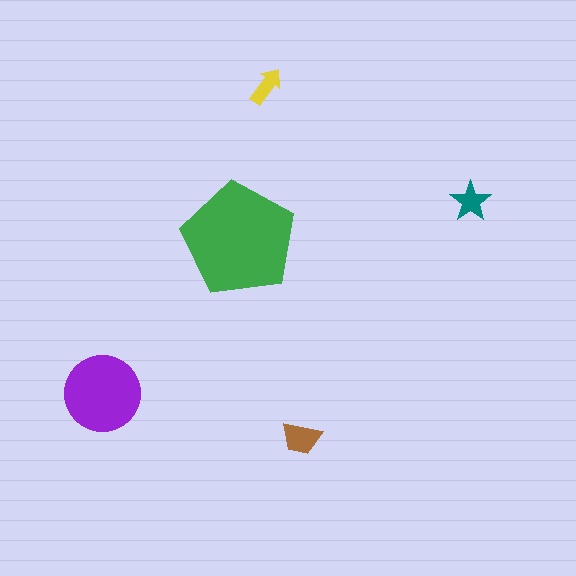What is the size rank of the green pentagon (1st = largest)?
1st.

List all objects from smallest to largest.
The yellow arrow, the teal star, the brown trapezoid, the purple circle, the green pentagon.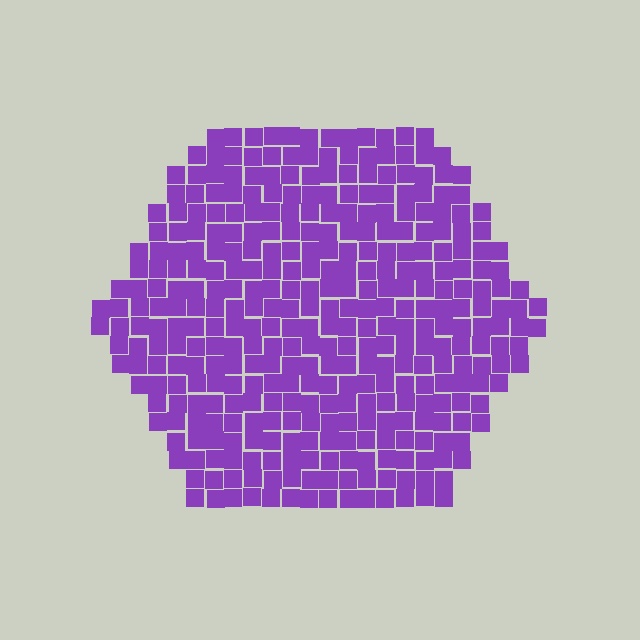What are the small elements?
The small elements are squares.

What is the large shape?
The large shape is a hexagon.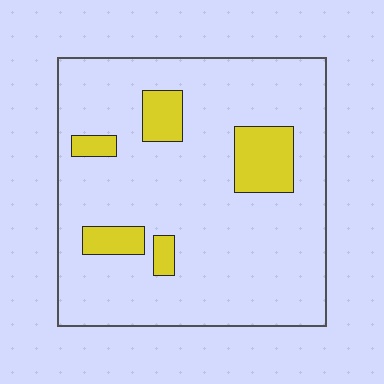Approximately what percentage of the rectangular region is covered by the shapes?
Approximately 15%.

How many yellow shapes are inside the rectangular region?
5.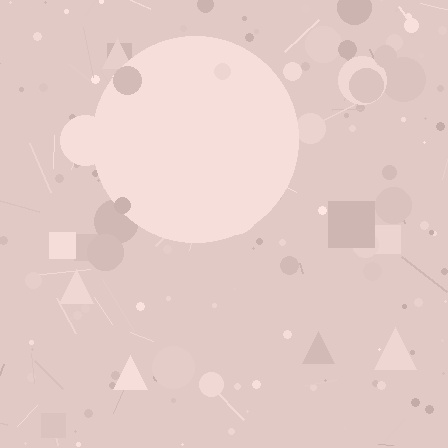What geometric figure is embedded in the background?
A circle is embedded in the background.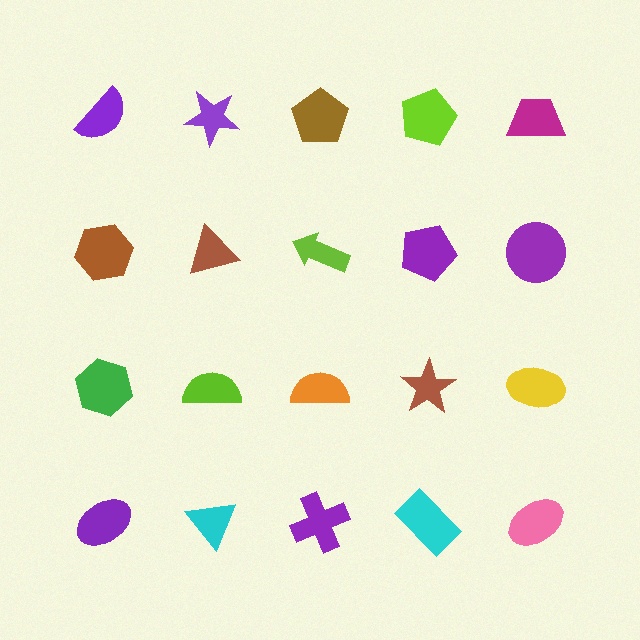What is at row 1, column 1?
A purple semicircle.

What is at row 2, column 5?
A purple circle.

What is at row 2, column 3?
A lime arrow.